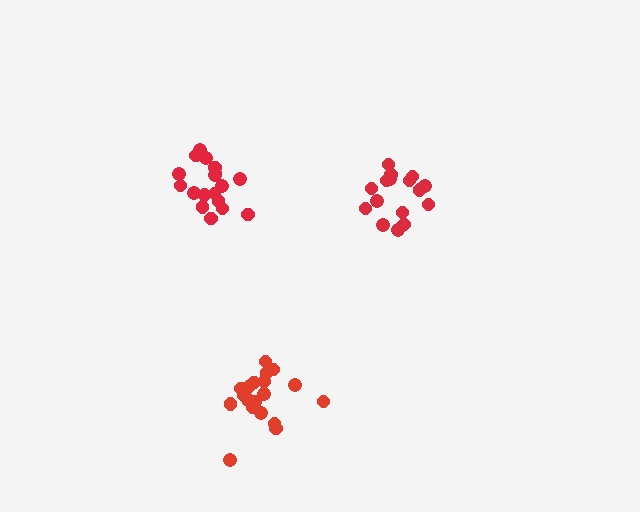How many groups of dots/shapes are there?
There are 3 groups.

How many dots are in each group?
Group 1: 18 dots, Group 2: 20 dots, Group 3: 16 dots (54 total).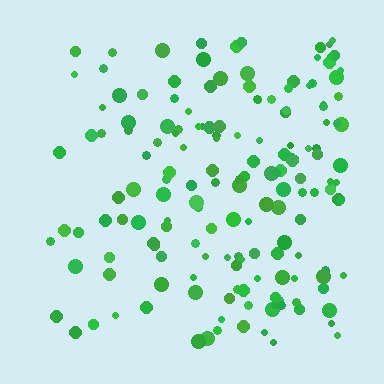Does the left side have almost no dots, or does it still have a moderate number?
Still a moderate number, just noticeably fewer than the right.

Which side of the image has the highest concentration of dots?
The right.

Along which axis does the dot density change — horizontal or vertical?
Horizontal.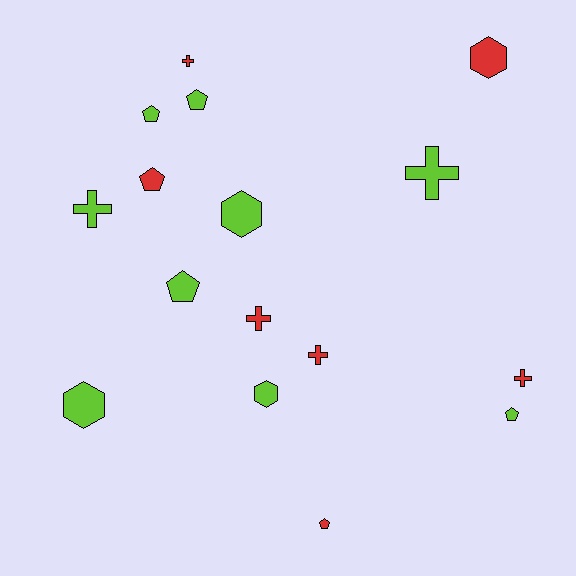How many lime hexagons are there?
There are 3 lime hexagons.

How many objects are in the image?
There are 16 objects.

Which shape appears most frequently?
Cross, with 6 objects.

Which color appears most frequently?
Lime, with 9 objects.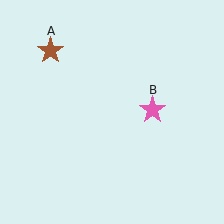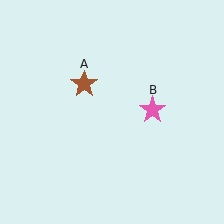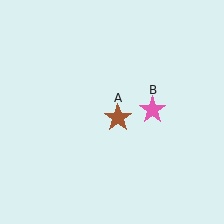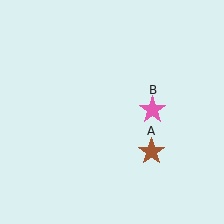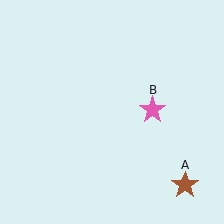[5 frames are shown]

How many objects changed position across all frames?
1 object changed position: brown star (object A).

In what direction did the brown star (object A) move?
The brown star (object A) moved down and to the right.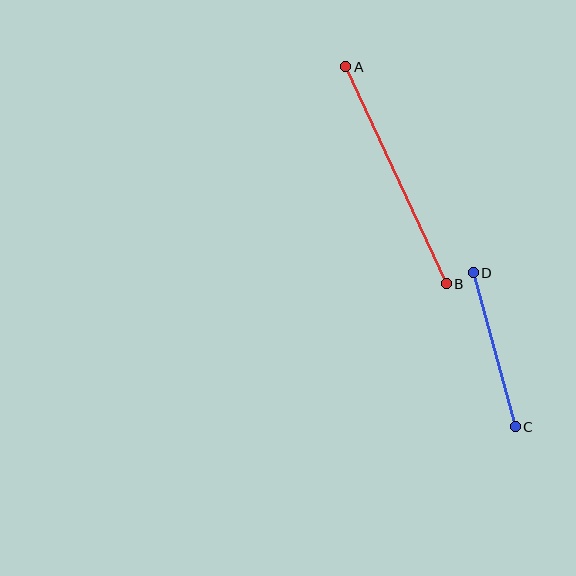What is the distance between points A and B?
The distance is approximately 239 pixels.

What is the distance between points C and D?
The distance is approximately 159 pixels.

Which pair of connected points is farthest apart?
Points A and B are farthest apart.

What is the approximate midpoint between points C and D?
The midpoint is at approximately (494, 350) pixels.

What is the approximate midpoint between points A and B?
The midpoint is at approximately (396, 175) pixels.